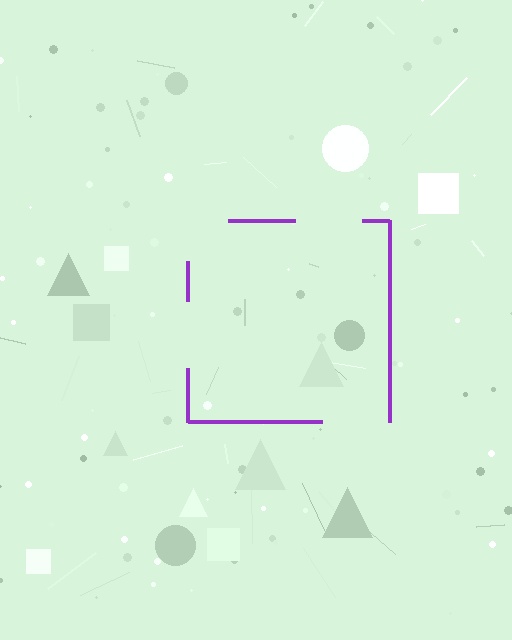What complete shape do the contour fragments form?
The contour fragments form a square.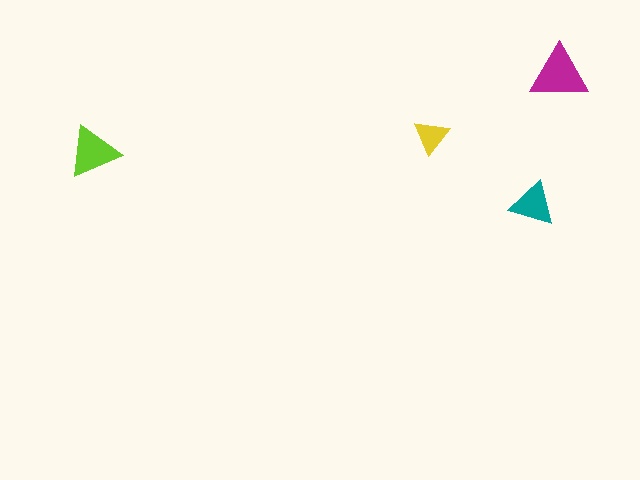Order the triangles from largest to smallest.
the magenta one, the lime one, the teal one, the yellow one.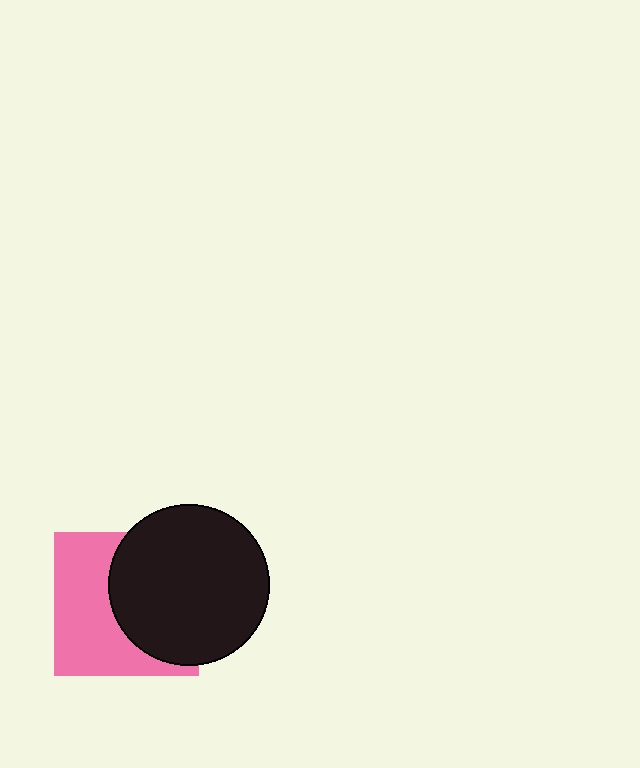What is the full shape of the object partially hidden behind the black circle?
The partially hidden object is a pink square.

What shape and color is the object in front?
The object in front is a black circle.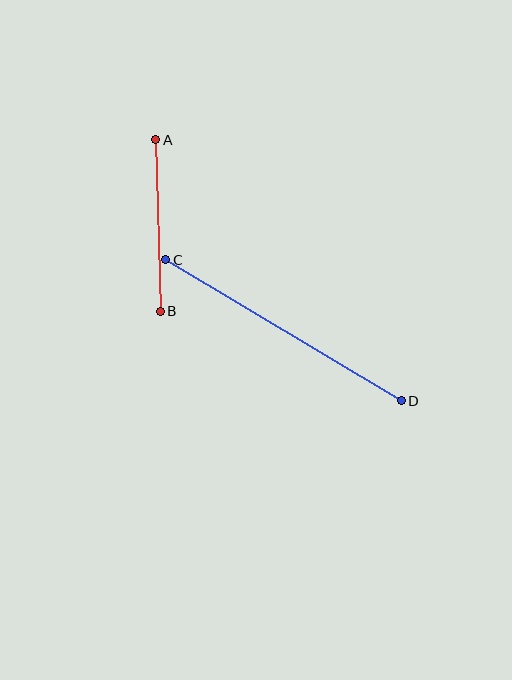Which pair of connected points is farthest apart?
Points C and D are farthest apart.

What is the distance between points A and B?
The distance is approximately 172 pixels.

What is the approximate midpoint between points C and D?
The midpoint is at approximately (284, 330) pixels.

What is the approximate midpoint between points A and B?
The midpoint is at approximately (158, 226) pixels.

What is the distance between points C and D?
The distance is approximately 275 pixels.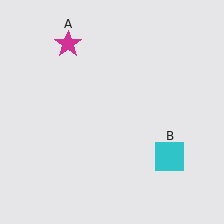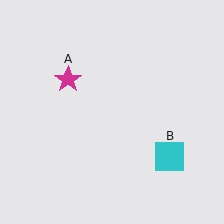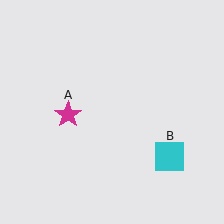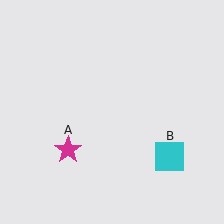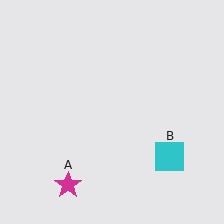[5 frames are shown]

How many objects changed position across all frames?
1 object changed position: magenta star (object A).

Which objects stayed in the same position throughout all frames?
Cyan square (object B) remained stationary.